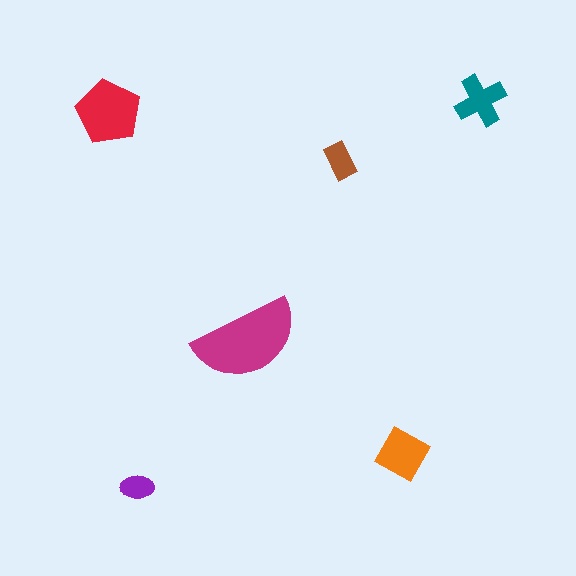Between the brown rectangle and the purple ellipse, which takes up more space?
The brown rectangle.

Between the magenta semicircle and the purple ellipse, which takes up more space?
The magenta semicircle.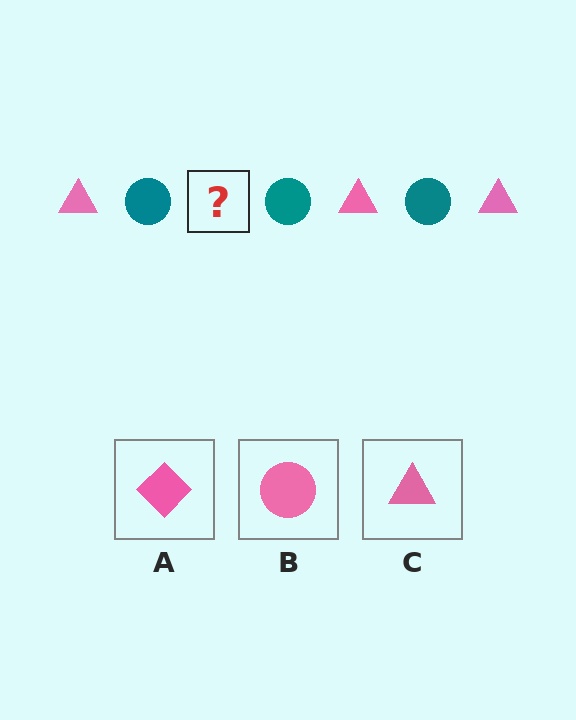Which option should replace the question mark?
Option C.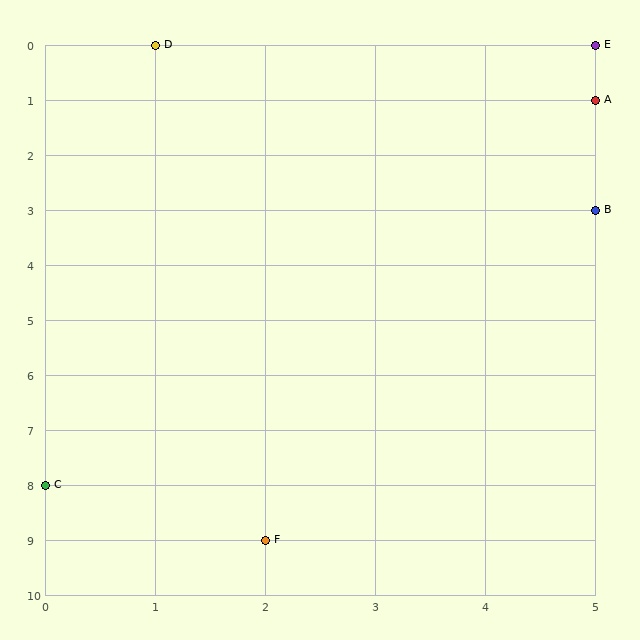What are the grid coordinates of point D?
Point D is at grid coordinates (1, 0).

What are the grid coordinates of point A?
Point A is at grid coordinates (5, 1).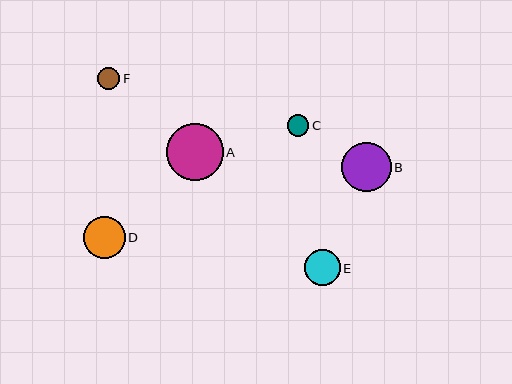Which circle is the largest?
Circle A is the largest with a size of approximately 56 pixels.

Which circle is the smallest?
Circle C is the smallest with a size of approximately 21 pixels.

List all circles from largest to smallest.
From largest to smallest: A, B, D, E, F, C.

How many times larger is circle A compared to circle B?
Circle A is approximately 1.1 times the size of circle B.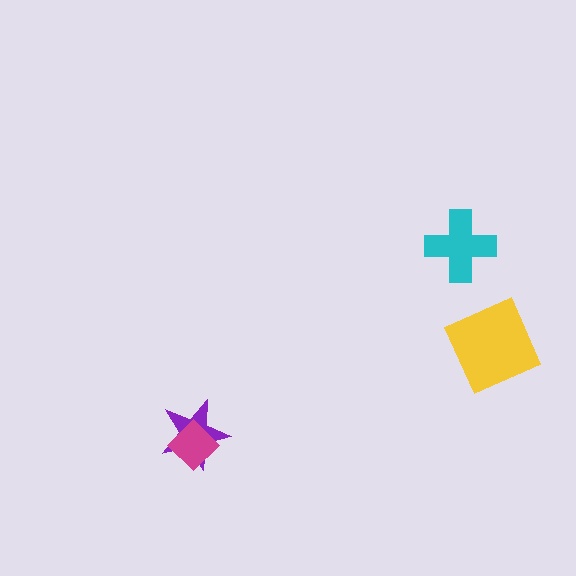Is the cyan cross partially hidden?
No, no other shape covers it.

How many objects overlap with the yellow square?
0 objects overlap with the yellow square.